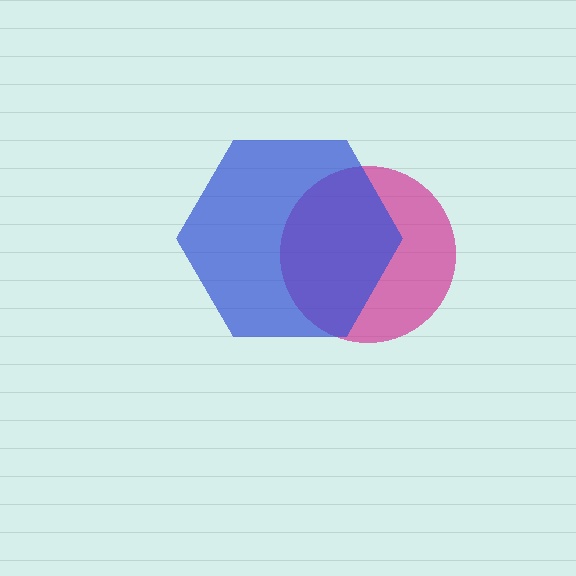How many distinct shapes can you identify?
There are 2 distinct shapes: a magenta circle, a blue hexagon.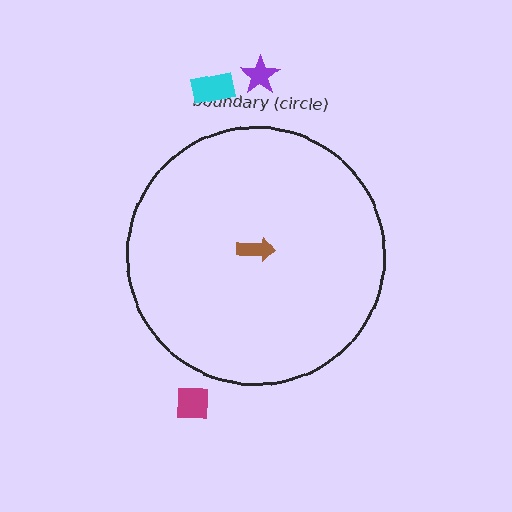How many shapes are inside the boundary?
1 inside, 3 outside.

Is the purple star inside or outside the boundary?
Outside.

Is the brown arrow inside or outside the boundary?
Inside.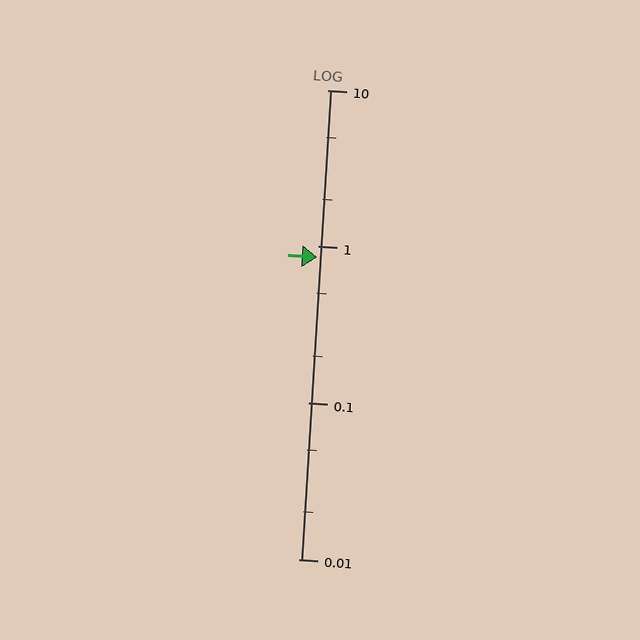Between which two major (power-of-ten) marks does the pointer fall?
The pointer is between 0.1 and 1.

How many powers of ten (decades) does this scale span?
The scale spans 3 decades, from 0.01 to 10.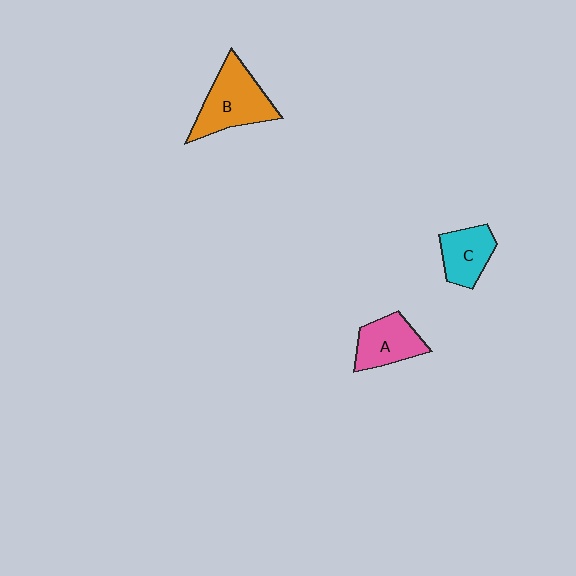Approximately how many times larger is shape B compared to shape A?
Approximately 1.4 times.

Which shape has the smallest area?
Shape C (cyan).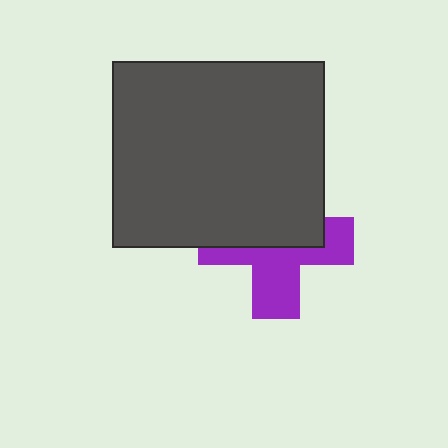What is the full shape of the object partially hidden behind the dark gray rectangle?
The partially hidden object is a purple cross.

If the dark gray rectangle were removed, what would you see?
You would see the complete purple cross.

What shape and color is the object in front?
The object in front is a dark gray rectangle.